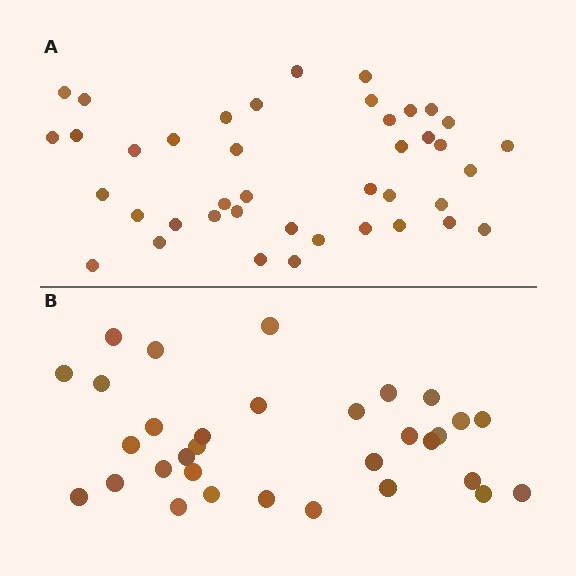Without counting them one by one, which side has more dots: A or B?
Region A (the top region) has more dots.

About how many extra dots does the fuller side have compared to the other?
Region A has roughly 8 or so more dots than region B.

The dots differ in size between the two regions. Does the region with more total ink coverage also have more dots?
No. Region B has more total ink coverage because its dots are larger, but region A actually contains more individual dots. Total area can be misleading — the number of items is what matters here.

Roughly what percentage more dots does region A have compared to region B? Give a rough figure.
About 30% more.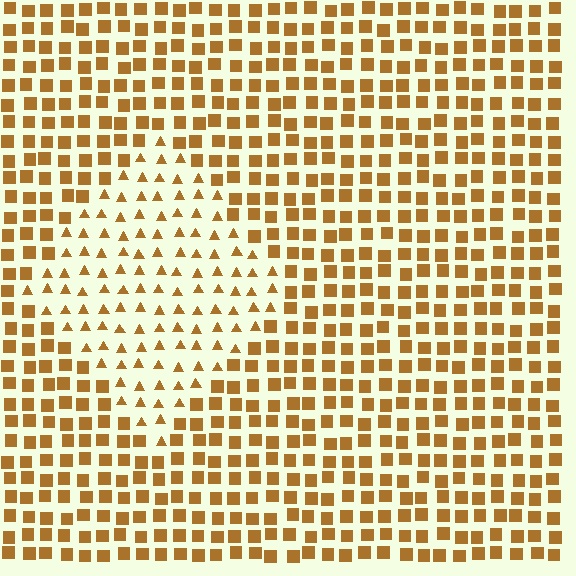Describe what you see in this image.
The image is filled with small brown elements arranged in a uniform grid. A diamond-shaped region contains triangles, while the surrounding area contains squares. The boundary is defined purely by the change in element shape.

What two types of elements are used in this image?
The image uses triangles inside the diamond region and squares outside it.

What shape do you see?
I see a diamond.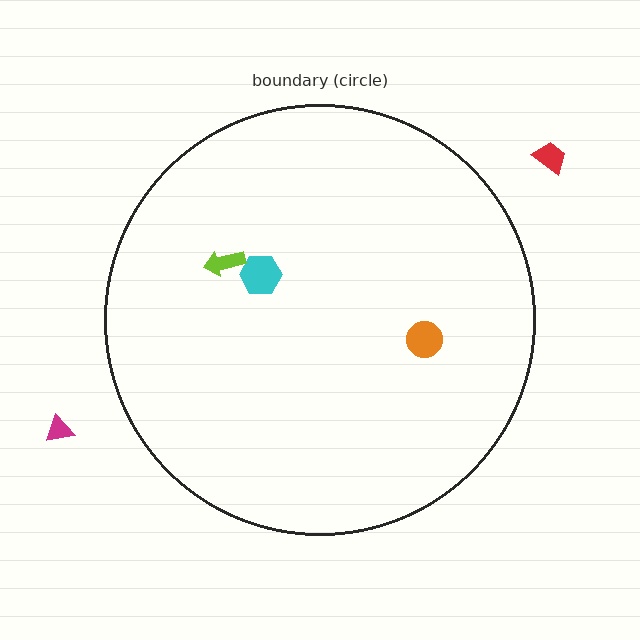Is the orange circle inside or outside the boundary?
Inside.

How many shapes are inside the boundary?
3 inside, 2 outside.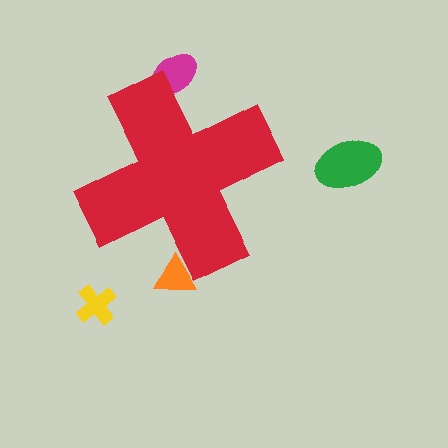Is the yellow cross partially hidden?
No, the yellow cross is fully visible.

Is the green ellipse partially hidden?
No, the green ellipse is fully visible.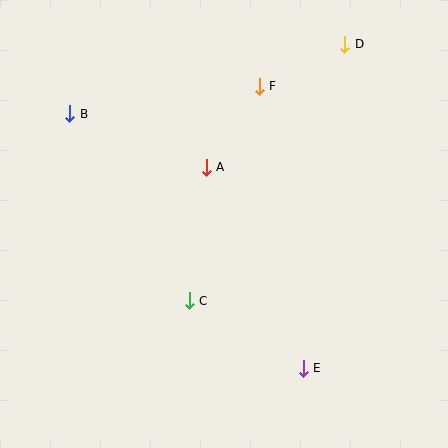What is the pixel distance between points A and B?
The distance between A and B is 147 pixels.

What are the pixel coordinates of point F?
Point F is at (259, 86).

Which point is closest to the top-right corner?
Point D is closest to the top-right corner.